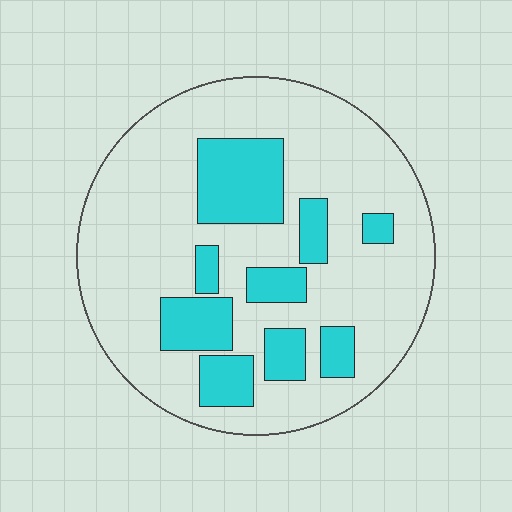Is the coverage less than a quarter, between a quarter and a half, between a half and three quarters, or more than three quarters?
Less than a quarter.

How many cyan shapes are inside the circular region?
9.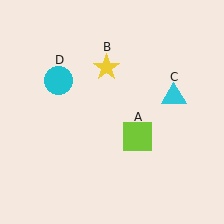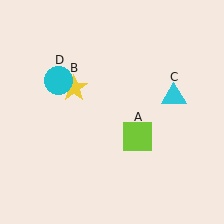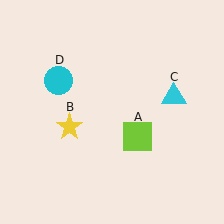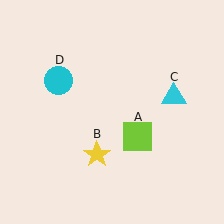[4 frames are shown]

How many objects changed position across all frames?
1 object changed position: yellow star (object B).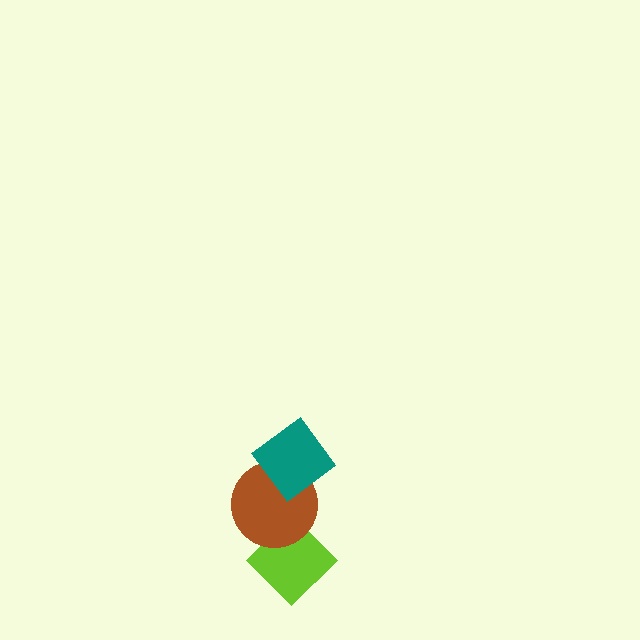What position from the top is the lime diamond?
The lime diamond is 3rd from the top.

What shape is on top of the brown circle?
The teal diamond is on top of the brown circle.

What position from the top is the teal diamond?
The teal diamond is 1st from the top.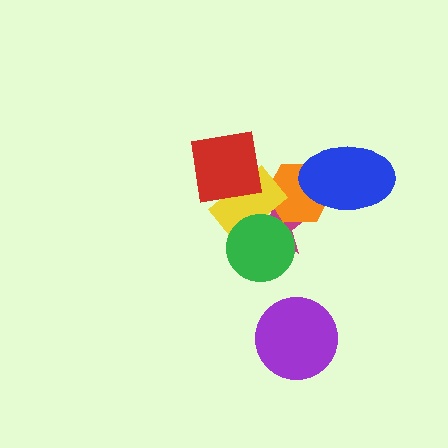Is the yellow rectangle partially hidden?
Yes, it is partially covered by another shape.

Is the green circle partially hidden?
No, no other shape covers it.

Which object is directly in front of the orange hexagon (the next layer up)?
The blue ellipse is directly in front of the orange hexagon.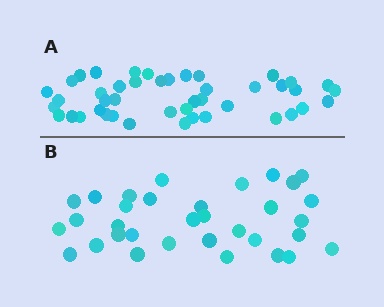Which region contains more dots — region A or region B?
Region A (the top region) has more dots.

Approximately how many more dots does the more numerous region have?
Region A has roughly 12 or so more dots than region B.